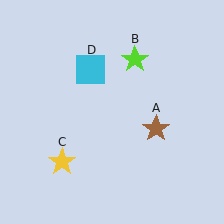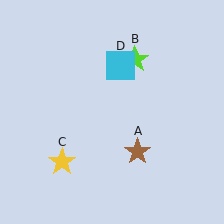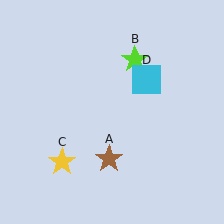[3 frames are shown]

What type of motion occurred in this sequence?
The brown star (object A), cyan square (object D) rotated clockwise around the center of the scene.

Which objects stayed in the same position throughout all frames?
Lime star (object B) and yellow star (object C) remained stationary.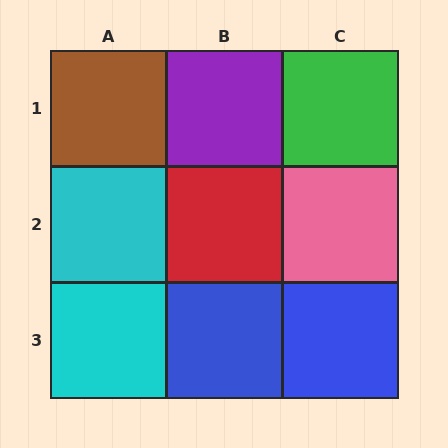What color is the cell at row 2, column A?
Cyan.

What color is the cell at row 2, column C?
Pink.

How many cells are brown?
1 cell is brown.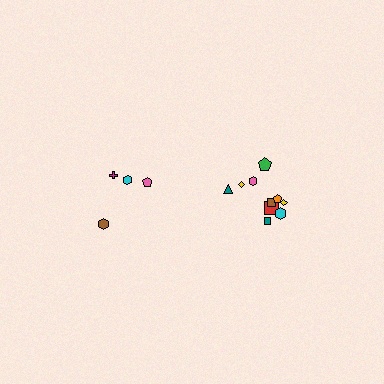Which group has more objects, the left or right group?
The right group.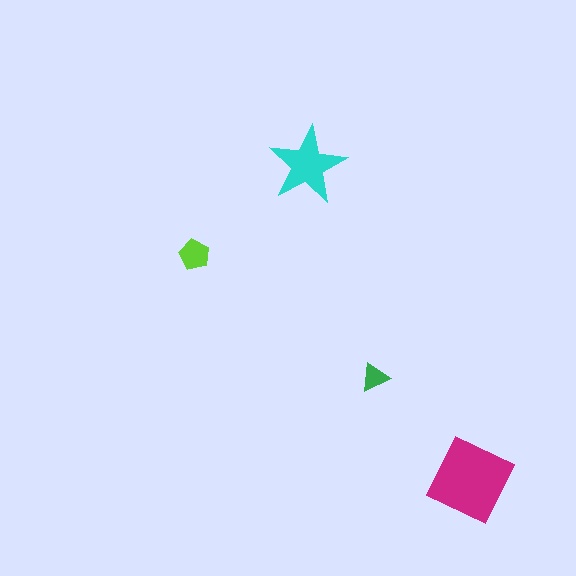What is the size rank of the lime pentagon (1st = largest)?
3rd.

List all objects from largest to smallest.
The magenta diamond, the cyan star, the lime pentagon, the green triangle.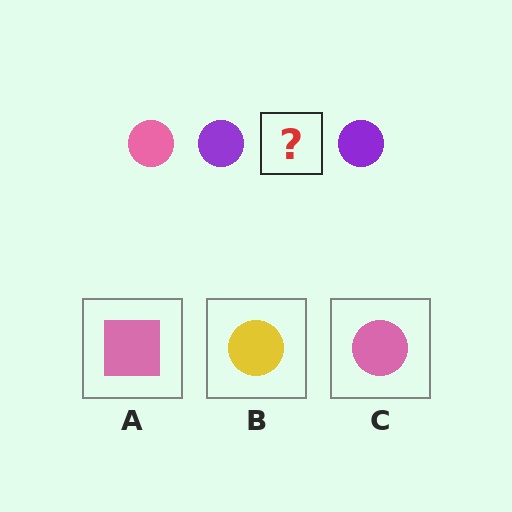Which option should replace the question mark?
Option C.